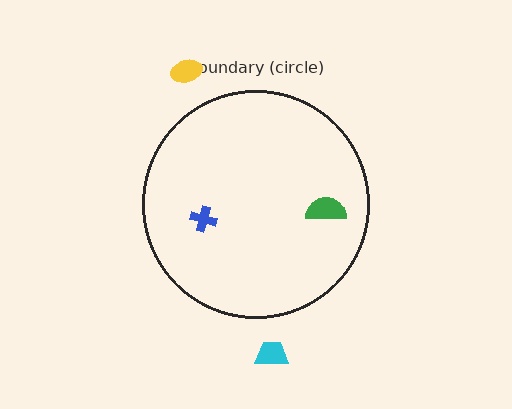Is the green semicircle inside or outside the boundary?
Inside.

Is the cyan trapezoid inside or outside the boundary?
Outside.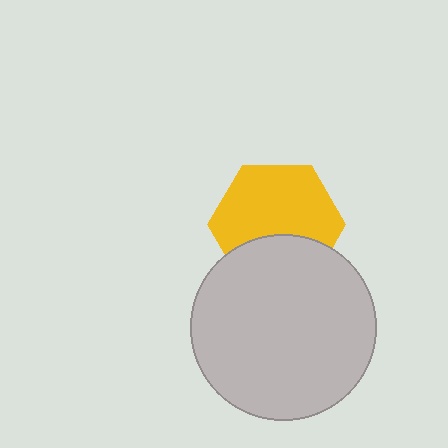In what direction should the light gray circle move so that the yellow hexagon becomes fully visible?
The light gray circle should move down. That is the shortest direction to clear the overlap and leave the yellow hexagon fully visible.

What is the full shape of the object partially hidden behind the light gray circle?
The partially hidden object is a yellow hexagon.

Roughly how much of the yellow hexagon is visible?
Most of it is visible (roughly 66%).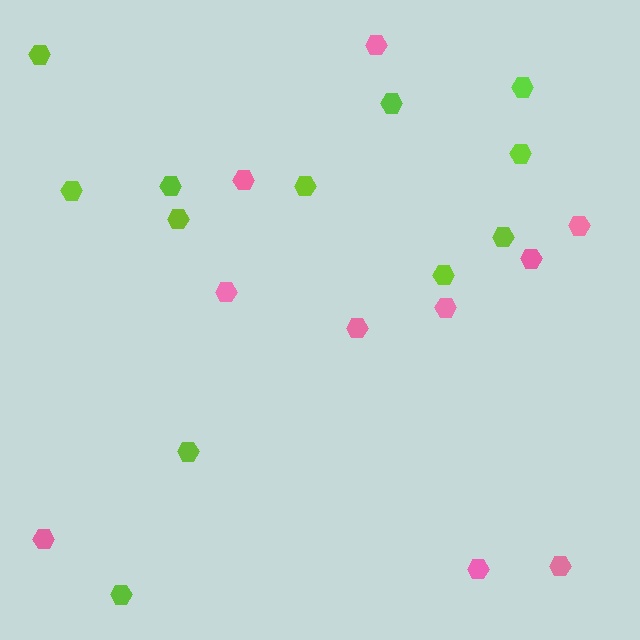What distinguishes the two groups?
There are 2 groups: one group of lime hexagons (12) and one group of pink hexagons (10).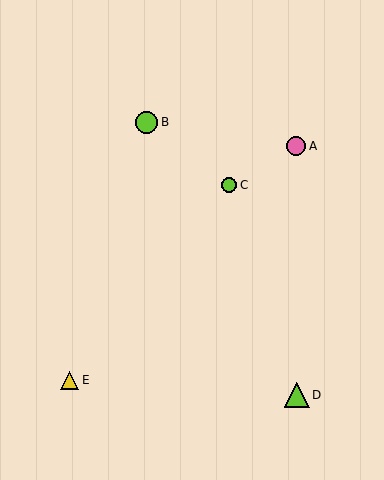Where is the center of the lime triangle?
The center of the lime triangle is at (297, 395).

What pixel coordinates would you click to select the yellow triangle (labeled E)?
Click at (69, 380) to select the yellow triangle E.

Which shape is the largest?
The lime triangle (labeled D) is the largest.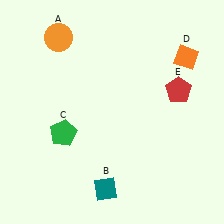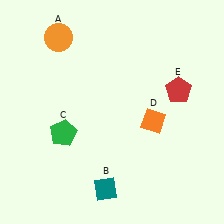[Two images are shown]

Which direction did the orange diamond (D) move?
The orange diamond (D) moved down.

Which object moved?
The orange diamond (D) moved down.